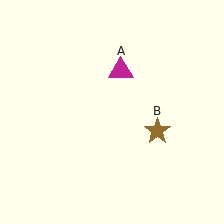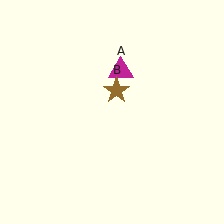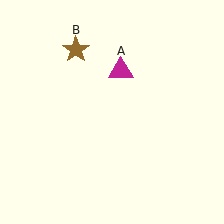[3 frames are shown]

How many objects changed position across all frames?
1 object changed position: brown star (object B).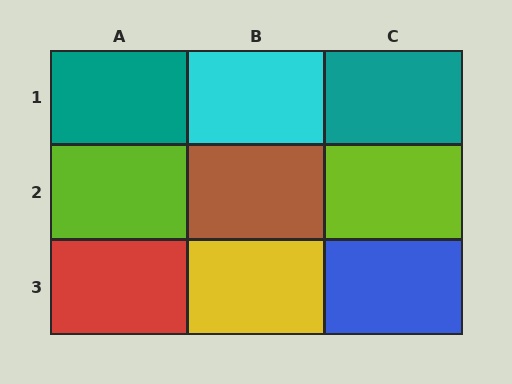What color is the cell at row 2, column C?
Lime.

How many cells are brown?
1 cell is brown.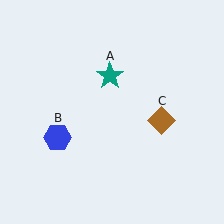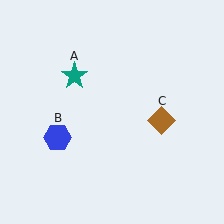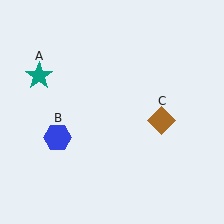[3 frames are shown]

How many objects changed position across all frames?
1 object changed position: teal star (object A).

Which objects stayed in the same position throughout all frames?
Blue hexagon (object B) and brown diamond (object C) remained stationary.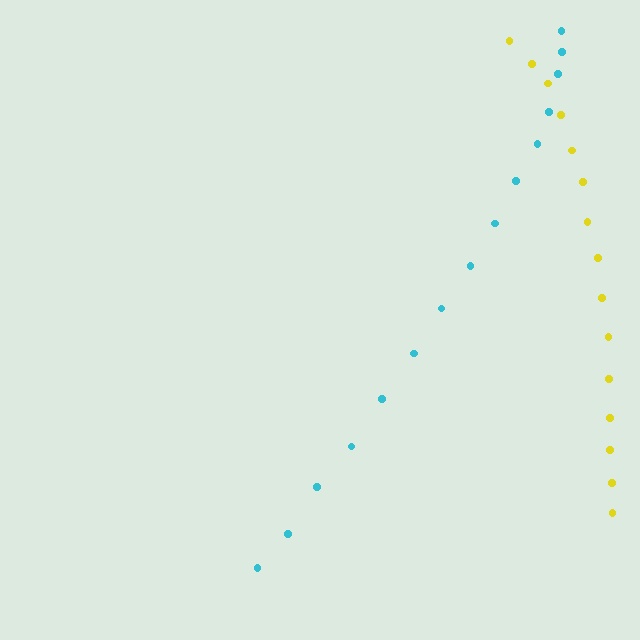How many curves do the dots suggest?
There are 2 distinct paths.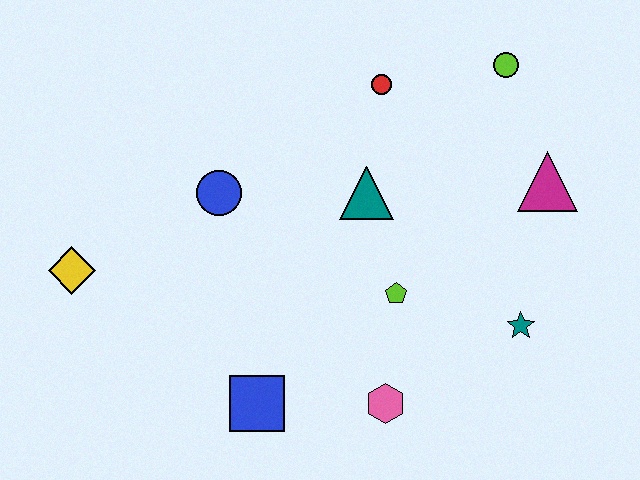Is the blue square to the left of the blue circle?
No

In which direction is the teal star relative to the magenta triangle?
The teal star is below the magenta triangle.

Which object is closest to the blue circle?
The teal triangle is closest to the blue circle.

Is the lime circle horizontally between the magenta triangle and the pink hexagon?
Yes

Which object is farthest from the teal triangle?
The yellow diamond is farthest from the teal triangle.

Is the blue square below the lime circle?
Yes